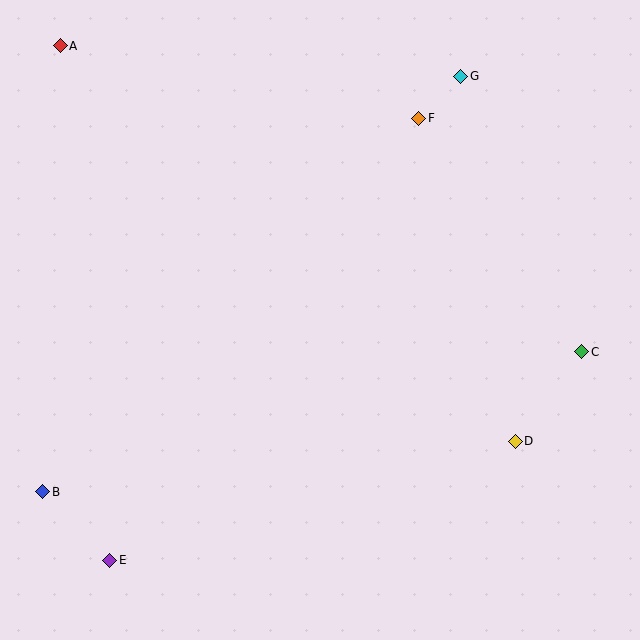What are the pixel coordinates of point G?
Point G is at (461, 76).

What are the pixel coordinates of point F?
Point F is at (419, 118).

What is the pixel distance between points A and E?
The distance between A and E is 517 pixels.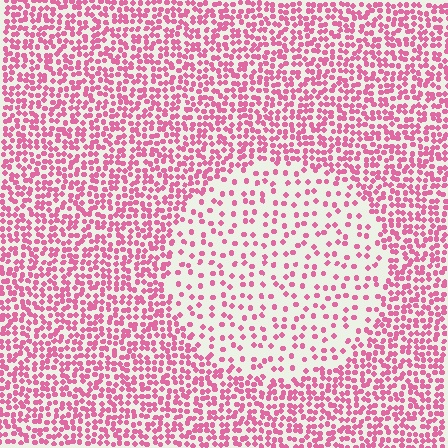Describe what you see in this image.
The image contains small pink elements arranged at two different densities. A circle-shaped region is visible where the elements are less densely packed than the surrounding area.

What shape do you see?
I see a circle.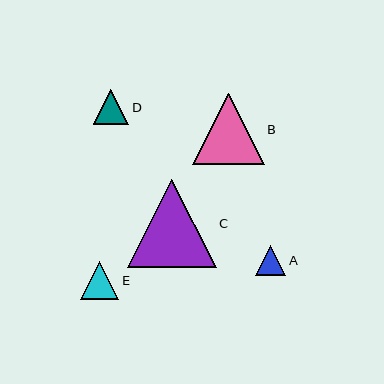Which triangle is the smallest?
Triangle A is the smallest with a size of approximately 30 pixels.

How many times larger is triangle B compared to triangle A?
Triangle B is approximately 2.4 times the size of triangle A.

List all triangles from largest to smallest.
From largest to smallest: C, B, E, D, A.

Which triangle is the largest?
Triangle C is the largest with a size of approximately 88 pixels.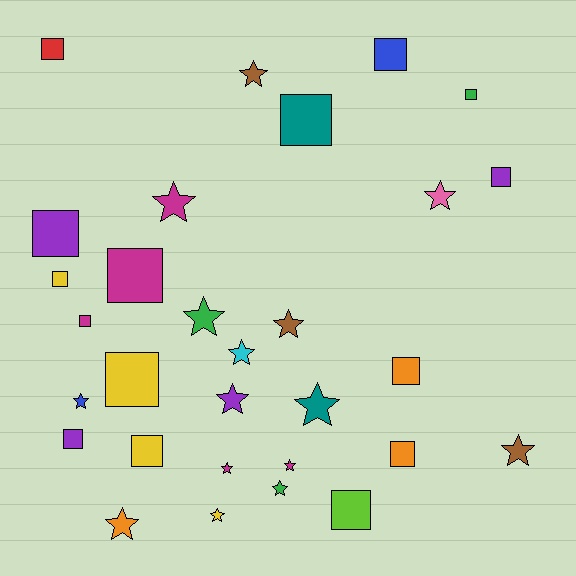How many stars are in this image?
There are 15 stars.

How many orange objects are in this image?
There are 3 orange objects.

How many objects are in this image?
There are 30 objects.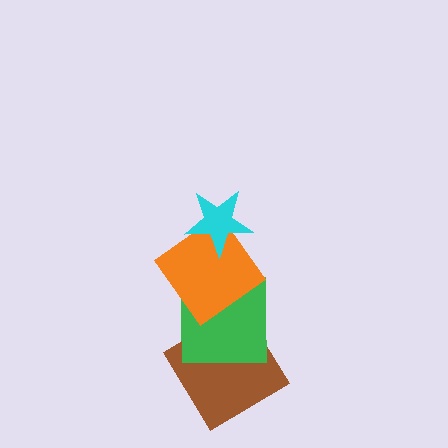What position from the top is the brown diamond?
The brown diamond is 4th from the top.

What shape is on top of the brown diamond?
The green square is on top of the brown diamond.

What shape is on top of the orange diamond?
The cyan star is on top of the orange diamond.